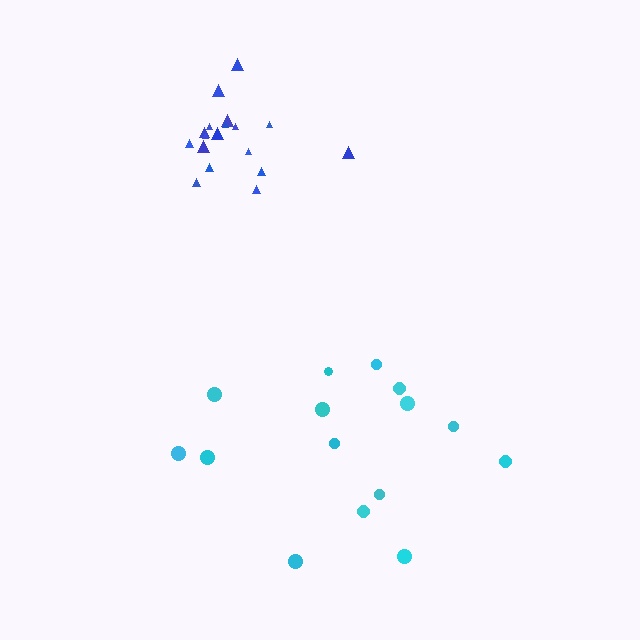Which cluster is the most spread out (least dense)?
Cyan.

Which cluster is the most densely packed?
Blue.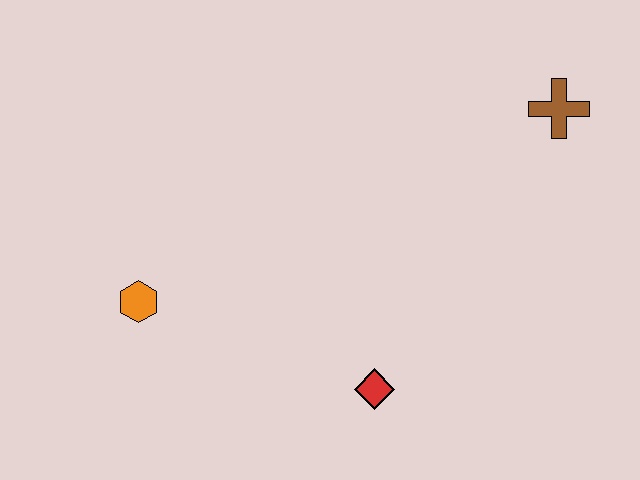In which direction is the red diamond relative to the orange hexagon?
The red diamond is to the right of the orange hexagon.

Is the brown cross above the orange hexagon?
Yes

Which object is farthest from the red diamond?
The brown cross is farthest from the red diamond.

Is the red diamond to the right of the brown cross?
No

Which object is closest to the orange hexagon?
The red diamond is closest to the orange hexagon.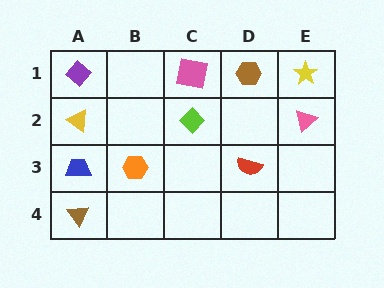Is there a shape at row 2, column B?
No, that cell is empty.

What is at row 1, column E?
A yellow star.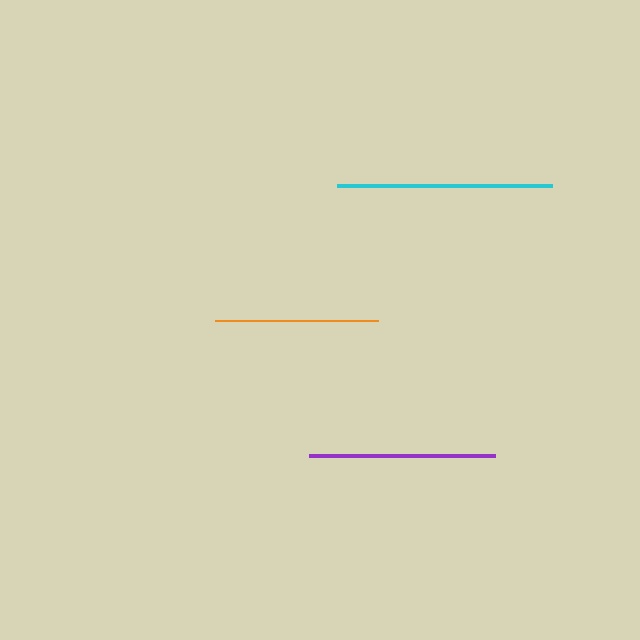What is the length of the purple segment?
The purple segment is approximately 186 pixels long.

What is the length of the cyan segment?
The cyan segment is approximately 215 pixels long.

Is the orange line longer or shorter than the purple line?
The purple line is longer than the orange line.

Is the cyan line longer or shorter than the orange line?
The cyan line is longer than the orange line.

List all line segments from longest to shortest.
From longest to shortest: cyan, purple, orange.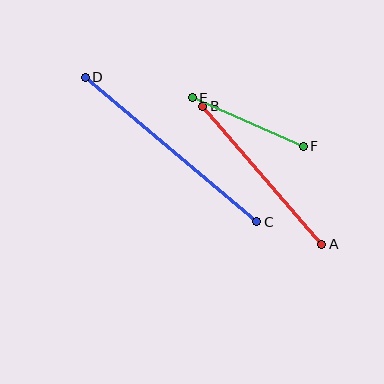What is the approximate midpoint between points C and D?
The midpoint is at approximately (171, 150) pixels.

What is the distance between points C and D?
The distance is approximately 224 pixels.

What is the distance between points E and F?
The distance is approximately 121 pixels.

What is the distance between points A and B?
The distance is approximately 182 pixels.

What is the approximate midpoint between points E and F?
The midpoint is at approximately (248, 122) pixels.